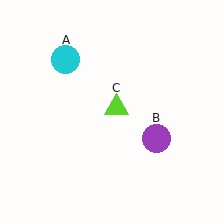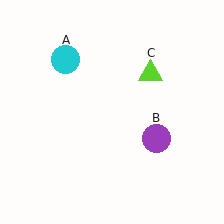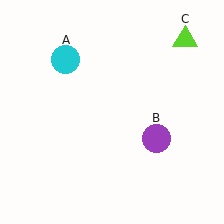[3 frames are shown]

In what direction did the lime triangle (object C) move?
The lime triangle (object C) moved up and to the right.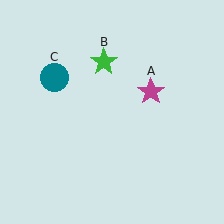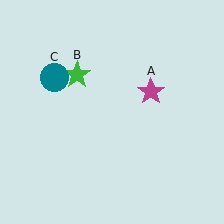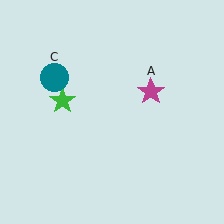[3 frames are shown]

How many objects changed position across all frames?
1 object changed position: green star (object B).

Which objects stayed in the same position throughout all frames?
Magenta star (object A) and teal circle (object C) remained stationary.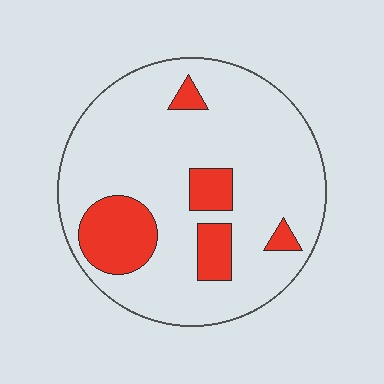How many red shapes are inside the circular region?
5.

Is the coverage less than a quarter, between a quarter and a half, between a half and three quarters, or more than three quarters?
Less than a quarter.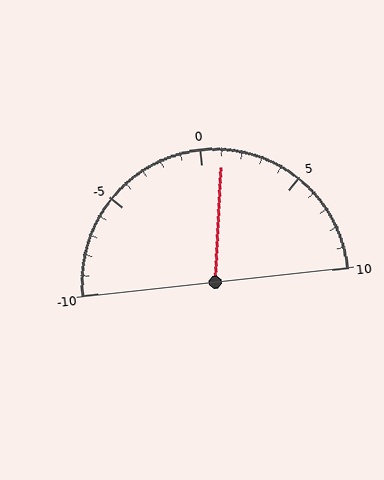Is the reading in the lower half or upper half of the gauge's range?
The reading is in the upper half of the range (-10 to 10).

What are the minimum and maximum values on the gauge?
The gauge ranges from -10 to 10.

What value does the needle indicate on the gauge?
The needle indicates approximately 1.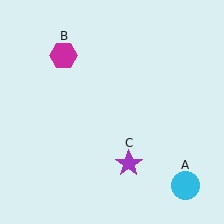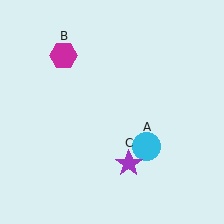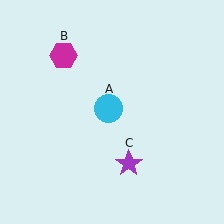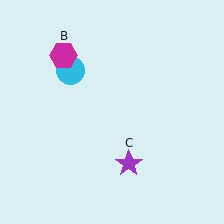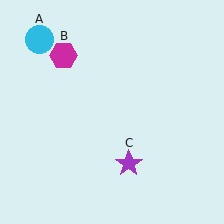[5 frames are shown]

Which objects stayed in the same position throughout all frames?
Magenta hexagon (object B) and purple star (object C) remained stationary.